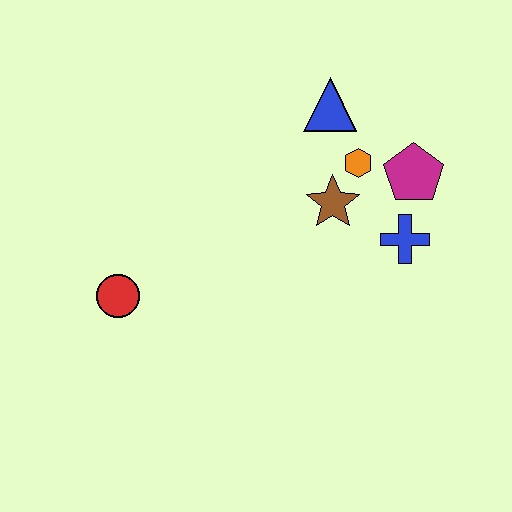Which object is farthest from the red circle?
The magenta pentagon is farthest from the red circle.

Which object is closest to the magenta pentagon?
The orange hexagon is closest to the magenta pentagon.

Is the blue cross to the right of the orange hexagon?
Yes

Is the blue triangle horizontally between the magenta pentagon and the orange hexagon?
No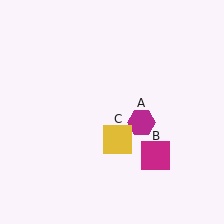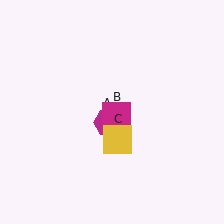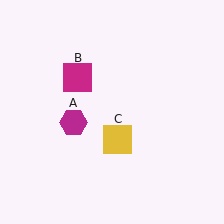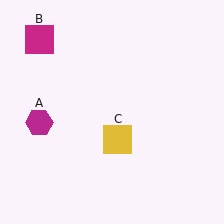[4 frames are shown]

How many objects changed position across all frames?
2 objects changed position: magenta hexagon (object A), magenta square (object B).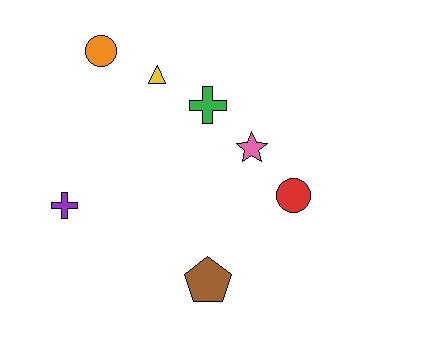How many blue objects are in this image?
There are no blue objects.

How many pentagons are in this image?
There is 1 pentagon.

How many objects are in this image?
There are 7 objects.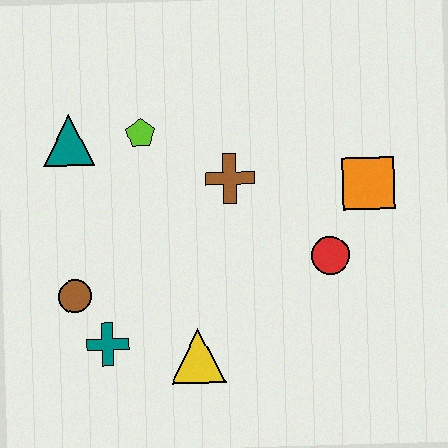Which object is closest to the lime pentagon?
The teal triangle is closest to the lime pentagon.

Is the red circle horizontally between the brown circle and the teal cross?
No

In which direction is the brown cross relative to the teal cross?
The brown cross is above the teal cross.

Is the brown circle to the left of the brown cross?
Yes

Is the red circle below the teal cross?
No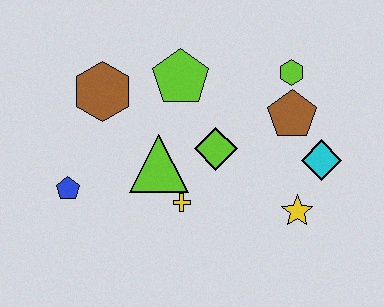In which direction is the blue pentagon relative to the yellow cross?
The blue pentagon is to the left of the yellow cross.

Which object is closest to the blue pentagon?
The lime triangle is closest to the blue pentagon.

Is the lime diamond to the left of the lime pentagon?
No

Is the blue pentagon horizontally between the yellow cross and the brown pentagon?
No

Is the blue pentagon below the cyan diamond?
Yes